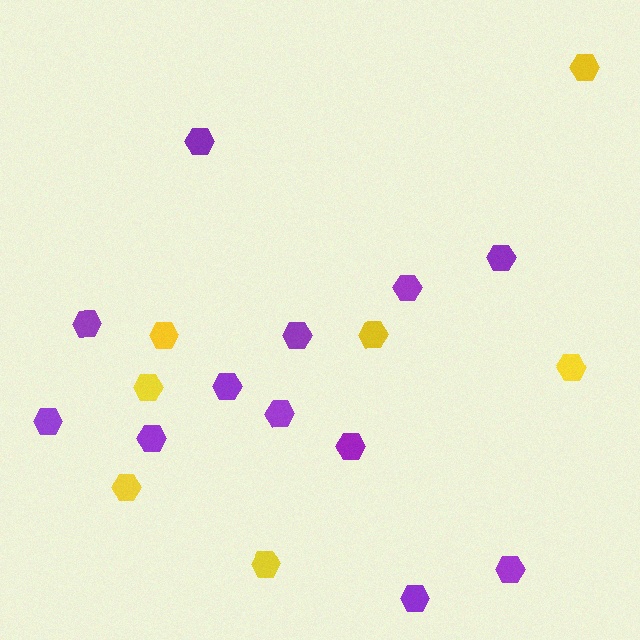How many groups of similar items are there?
There are 2 groups: one group of yellow hexagons (7) and one group of purple hexagons (12).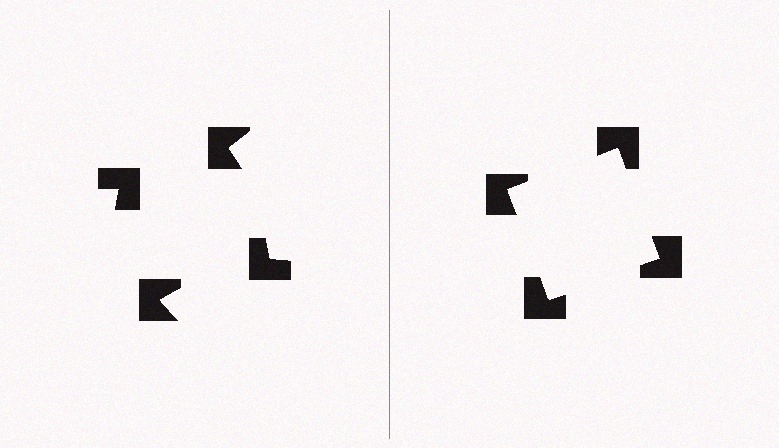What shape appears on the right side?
An illusory square.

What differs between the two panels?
The notched squares are positioned identically on both sides; only the wedge orientations differ. On the right they align to a square; on the left they are misaligned.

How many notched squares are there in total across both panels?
8 — 4 on each side.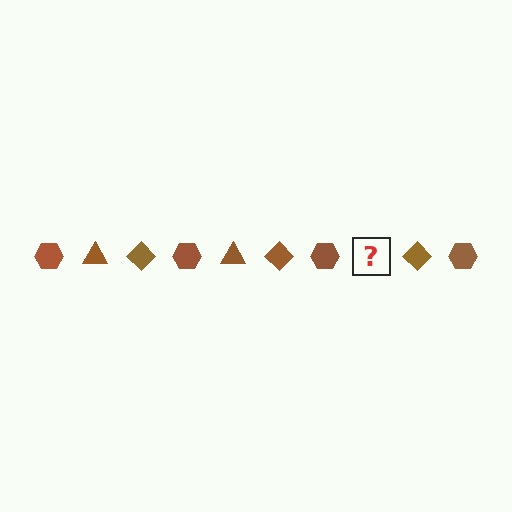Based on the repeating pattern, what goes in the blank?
The blank should be a brown triangle.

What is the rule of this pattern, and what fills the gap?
The rule is that the pattern cycles through hexagon, triangle, diamond shapes in brown. The gap should be filled with a brown triangle.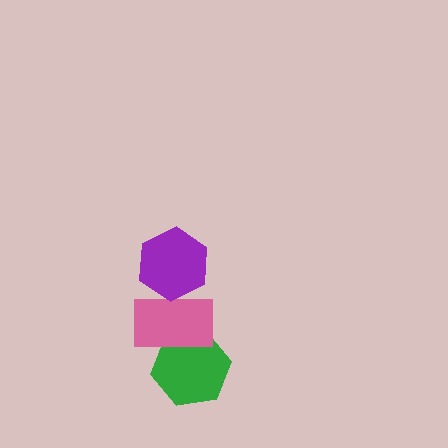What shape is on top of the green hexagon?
The pink rectangle is on top of the green hexagon.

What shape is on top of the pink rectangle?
The purple hexagon is on top of the pink rectangle.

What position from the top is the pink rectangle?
The pink rectangle is 2nd from the top.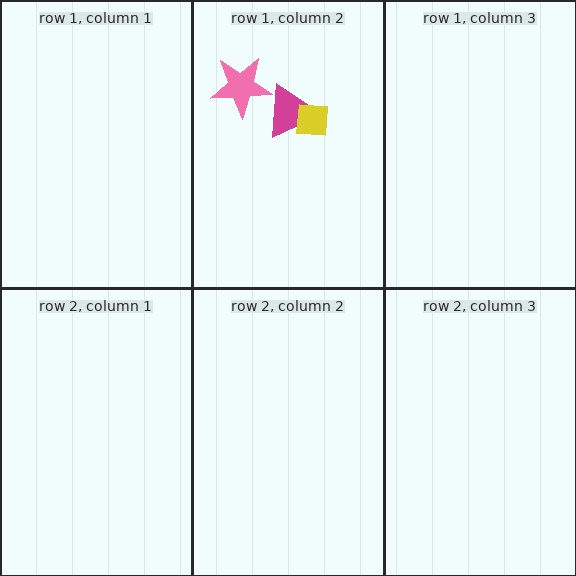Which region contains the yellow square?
The row 1, column 2 region.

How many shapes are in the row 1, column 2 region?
3.